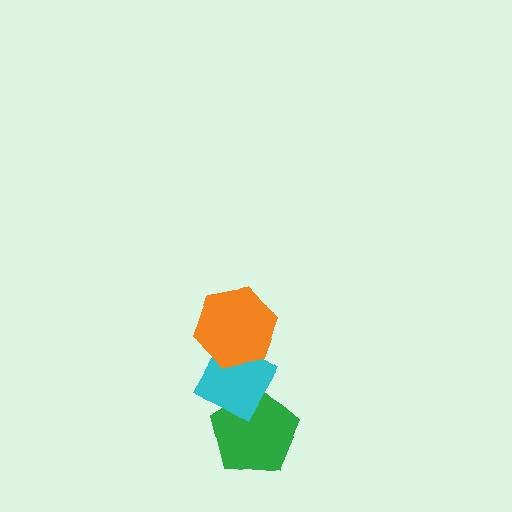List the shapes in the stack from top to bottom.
From top to bottom: the orange hexagon, the cyan diamond, the green pentagon.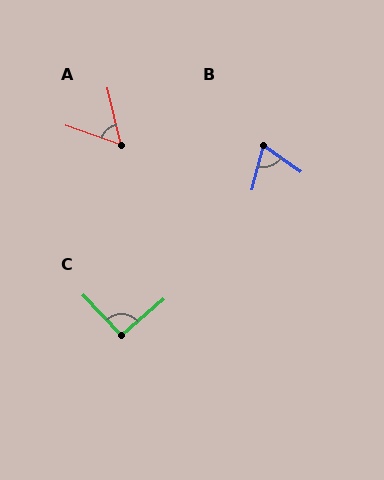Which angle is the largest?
C, at approximately 93 degrees.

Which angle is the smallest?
A, at approximately 57 degrees.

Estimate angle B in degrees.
Approximately 69 degrees.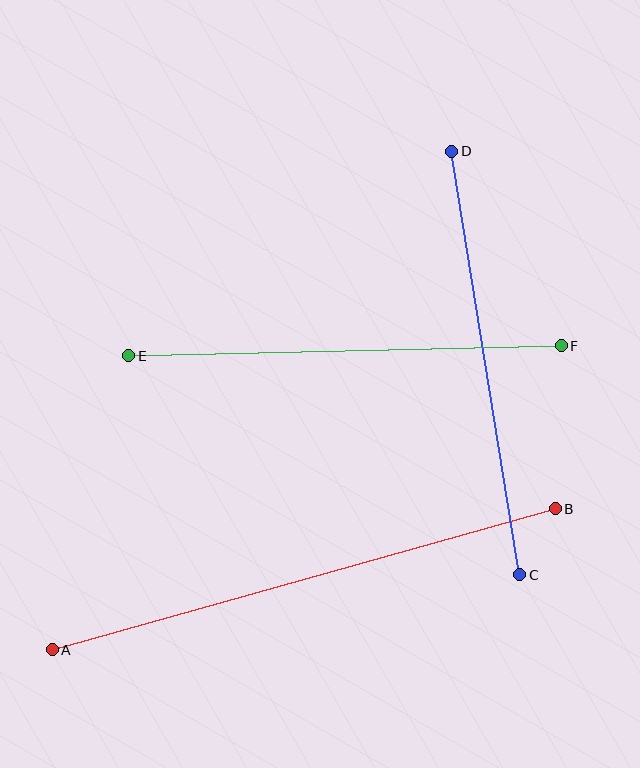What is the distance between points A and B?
The distance is approximately 523 pixels.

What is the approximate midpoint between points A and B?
The midpoint is at approximately (304, 579) pixels.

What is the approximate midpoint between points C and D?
The midpoint is at approximately (486, 363) pixels.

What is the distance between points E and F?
The distance is approximately 433 pixels.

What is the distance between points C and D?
The distance is approximately 429 pixels.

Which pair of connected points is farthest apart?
Points A and B are farthest apart.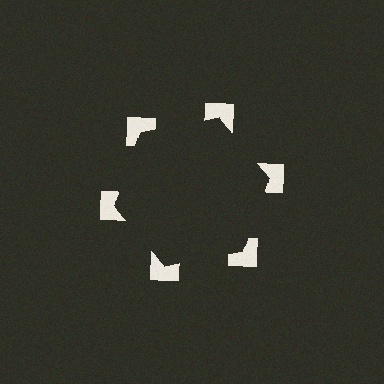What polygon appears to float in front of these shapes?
An illusory hexagon — its edges are inferred from the aligned wedge cuts in the notched squares, not physically drawn.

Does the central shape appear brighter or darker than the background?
It typically appears slightly darker than the background, even though no actual brightness change is drawn.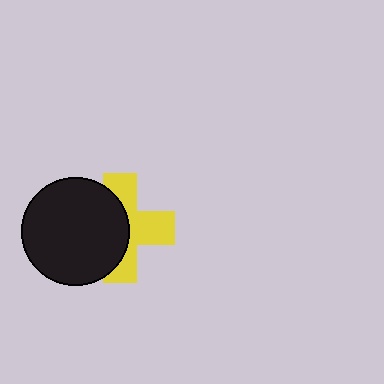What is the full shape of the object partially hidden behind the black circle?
The partially hidden object is a yellow cross.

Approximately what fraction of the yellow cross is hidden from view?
Roughly 48% of the yellow cross is hidden behind the black circle.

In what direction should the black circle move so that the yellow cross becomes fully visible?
The black circle should move left. That is the shortest direction to clear the overlap and leave the yellow cross fully visible.